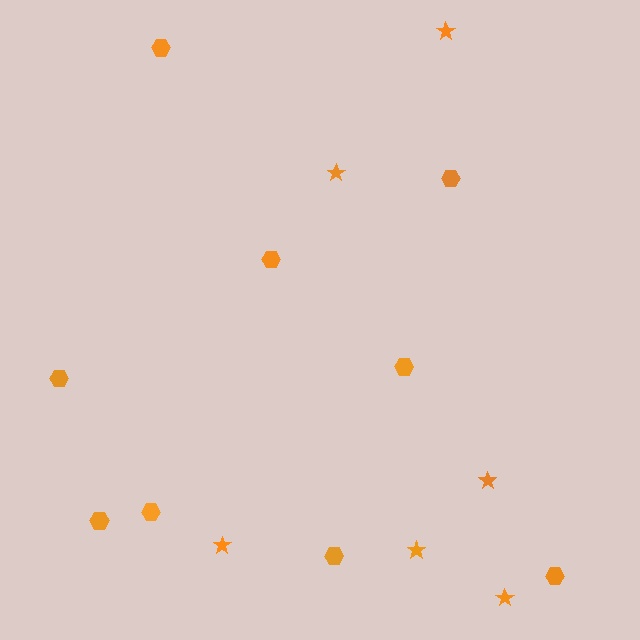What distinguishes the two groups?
There are 2 groups: one group of hexagons (9) and one group of stars (6).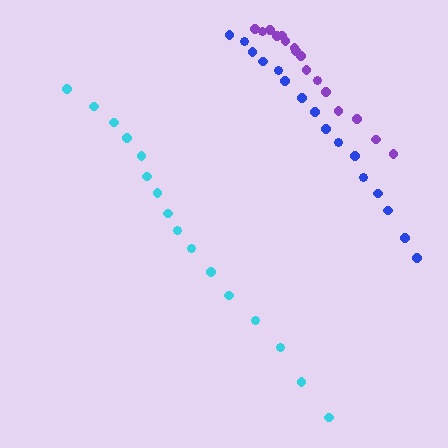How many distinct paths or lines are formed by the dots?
There are 3 distinct paths.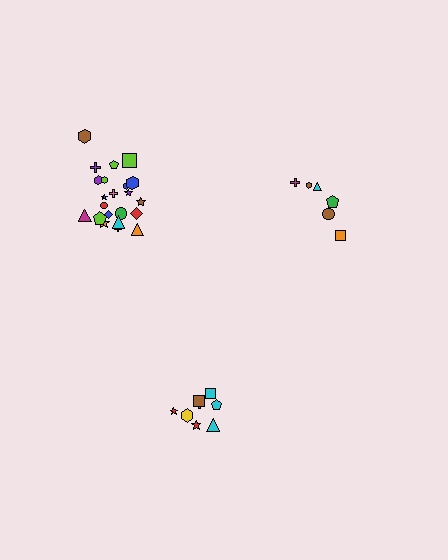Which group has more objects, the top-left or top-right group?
The top-left group.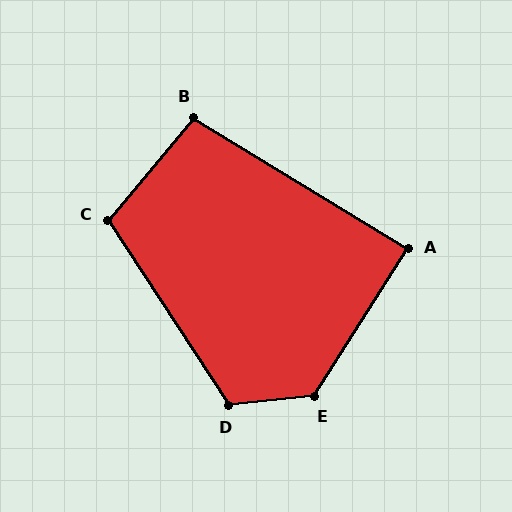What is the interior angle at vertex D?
Approximately 117 degrees (obtuse).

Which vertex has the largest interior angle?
E, at approximately 129 degrees.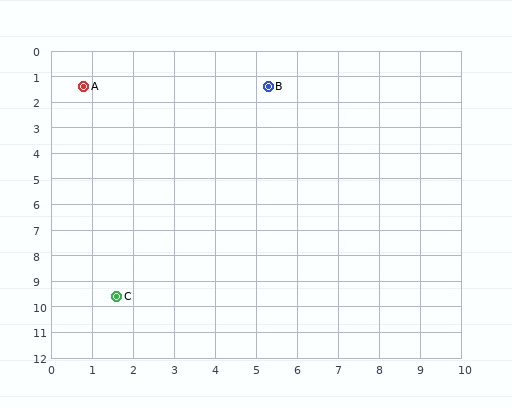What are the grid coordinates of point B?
Point B is at approximately (5.3, 1.4).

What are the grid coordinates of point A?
Point A is at approximately (0.8, 1.4).